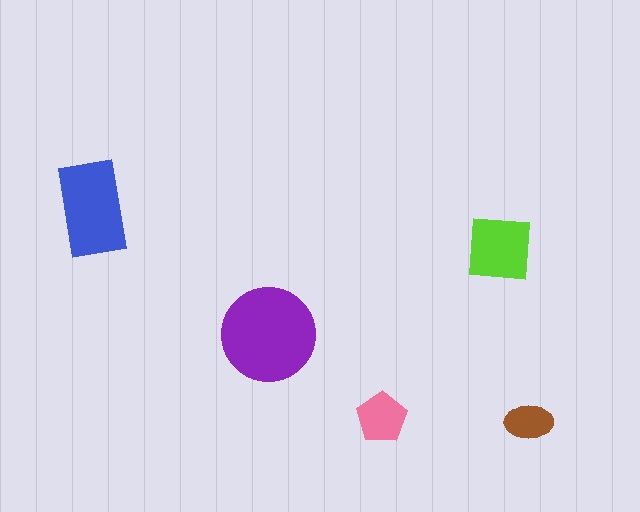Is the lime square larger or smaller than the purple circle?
Smaller.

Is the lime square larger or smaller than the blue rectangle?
Smaller.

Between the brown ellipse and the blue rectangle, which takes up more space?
The blue rectangle.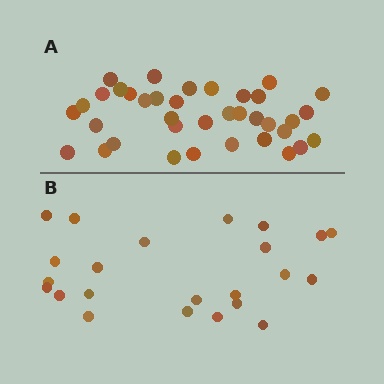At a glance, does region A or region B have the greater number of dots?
Region A (the top region) has more dots.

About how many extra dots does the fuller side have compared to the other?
Region A has approximately 15 more dots than region B.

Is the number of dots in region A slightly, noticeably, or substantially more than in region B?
Region A has substantially more. The ratio is roughly 1.6 to 1.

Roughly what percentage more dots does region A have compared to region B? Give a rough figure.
About 60% more.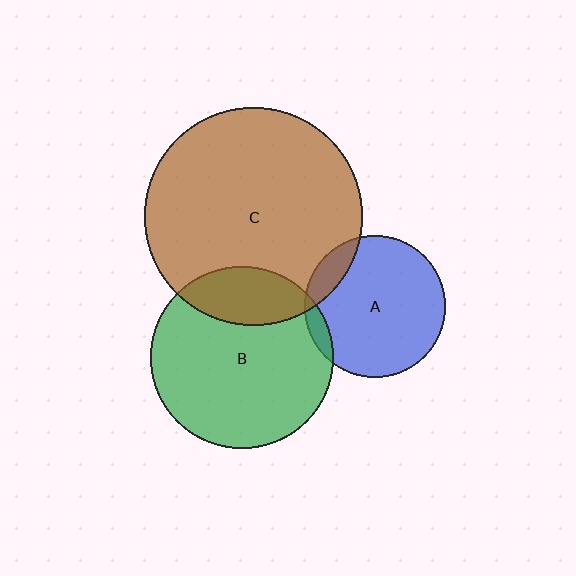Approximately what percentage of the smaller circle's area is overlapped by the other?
Approximately 5%.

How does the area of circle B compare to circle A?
Approximately 1.7 times.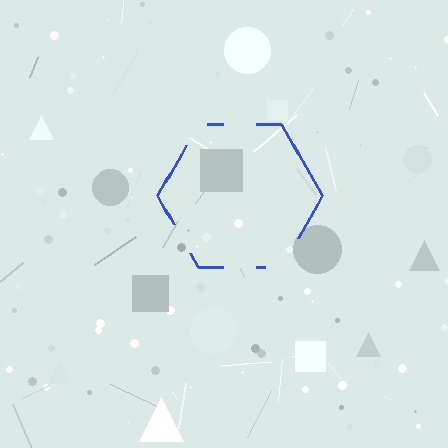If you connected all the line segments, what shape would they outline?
They would outline a hexagon.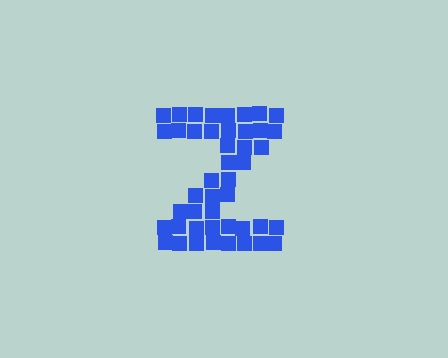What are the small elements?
The small elements are squares.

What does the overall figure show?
The overall figure shows the letter Z.